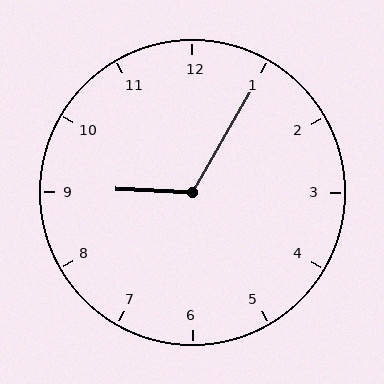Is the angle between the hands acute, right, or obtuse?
It is obtuse.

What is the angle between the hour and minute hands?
Approximately 118 degrees.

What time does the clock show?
9:05.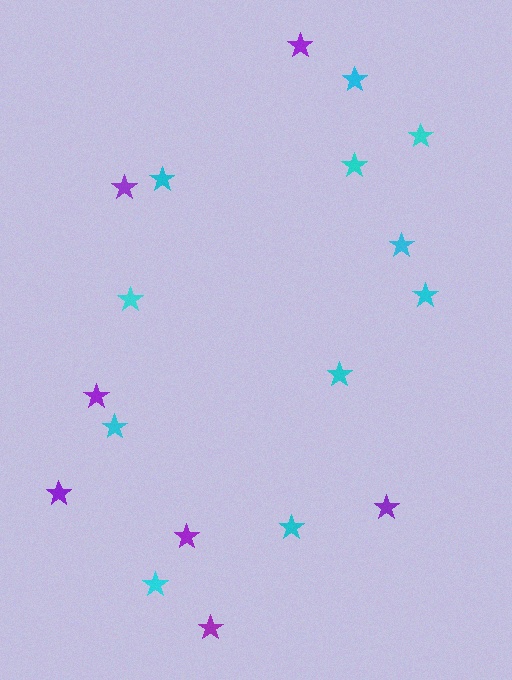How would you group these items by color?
There are 2 groups: one group of cyan stars (11) and one group of purple stars (7).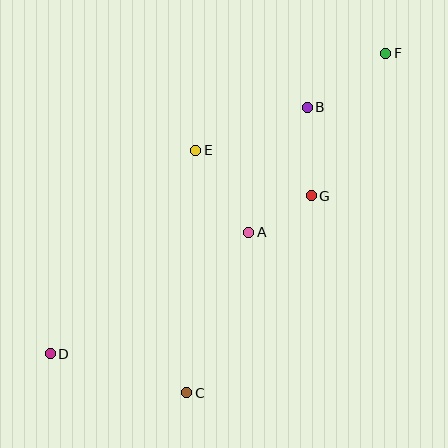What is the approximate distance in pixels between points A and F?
The distance between A and F is approximately 225 pixels.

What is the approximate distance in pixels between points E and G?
The distance between E and G is approximately 124 pixels.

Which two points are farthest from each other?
Points D and F are farthest from each other.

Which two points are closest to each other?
Points A and G are closest to each other.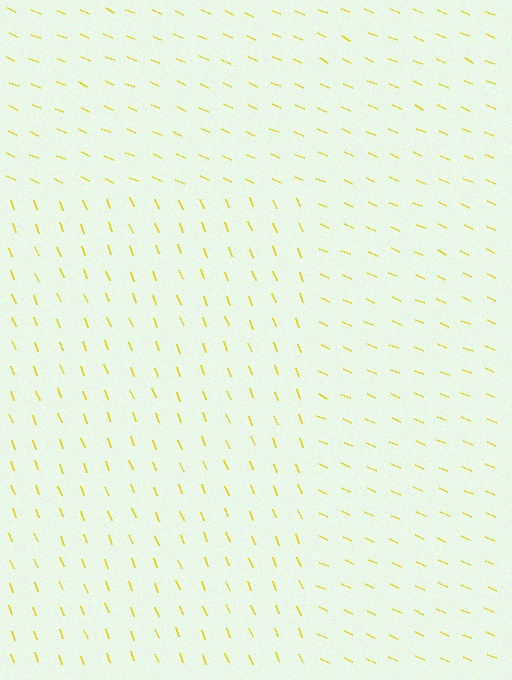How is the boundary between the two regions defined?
The boundary is defined purely by a change in line orientation (approximately 45 degrees difference). All lines are the same color and thickness.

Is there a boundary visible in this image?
Yes, there is a texture boundary formed by a change in line orientation.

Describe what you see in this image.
The image is filled with small yellow line segments. A rectangle region in the image has lines oriented differently from the surrounding lines, creating a visible texture boundary.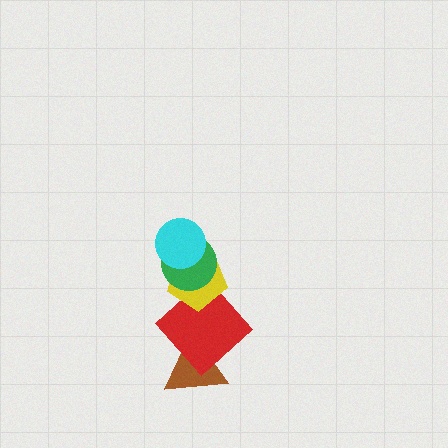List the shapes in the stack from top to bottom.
From top to bottom: the cyan circle, the green circle, the yellow pentagon, the red diamond, the brown triangle.